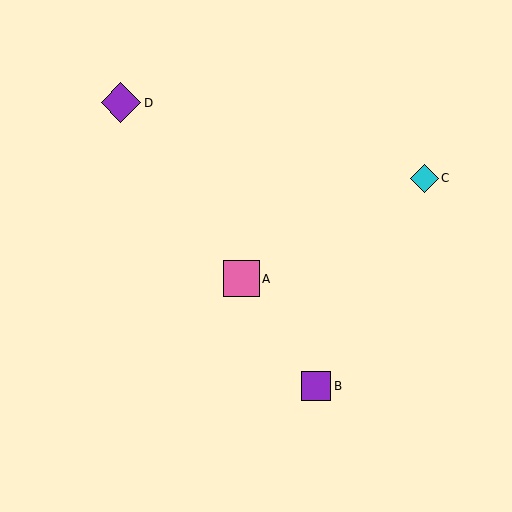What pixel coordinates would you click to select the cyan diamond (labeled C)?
Click at (424, 178) to select the cyan diamond C.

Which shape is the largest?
The purple diamond (labeled D) is the largest.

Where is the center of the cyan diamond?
The center of the cyan diamond is at (424, 178).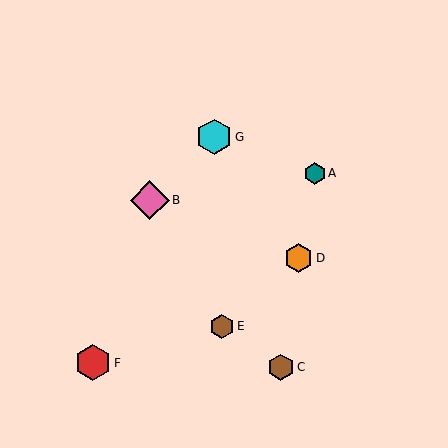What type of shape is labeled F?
Shape F is a red hexagon.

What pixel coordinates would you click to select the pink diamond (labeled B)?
Click at (150, 200) to select the pink diamond B.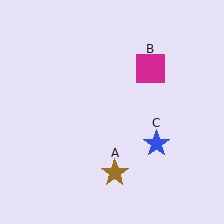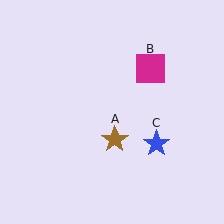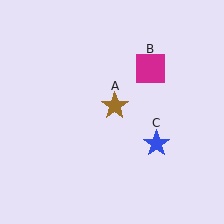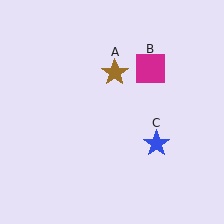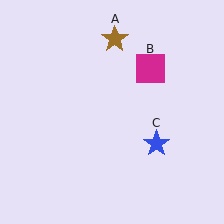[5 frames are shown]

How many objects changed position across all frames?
1 object changed position: brown star (object A).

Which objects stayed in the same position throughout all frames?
Magenta square (object B) and blue star (object C) remained stationary.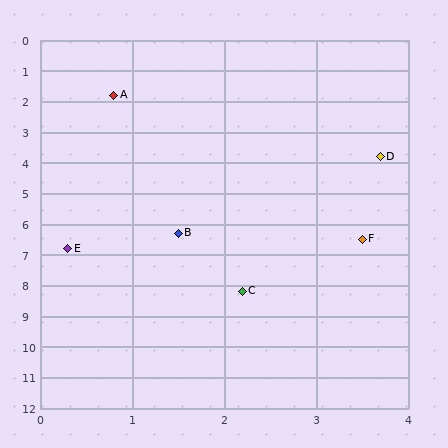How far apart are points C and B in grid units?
Points C and B are about 2.0 grid units apart.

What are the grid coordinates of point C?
Point C is at approximately (2.2, 8.2).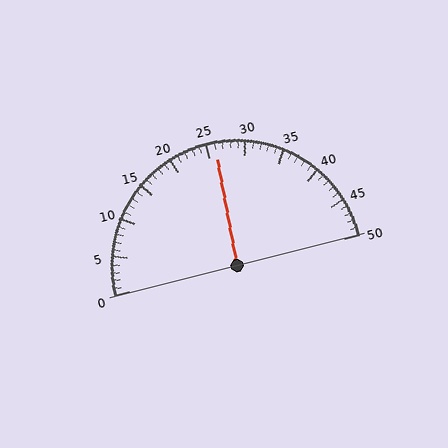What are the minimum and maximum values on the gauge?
The gauge ranges from 0 to 50.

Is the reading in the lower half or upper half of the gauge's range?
The reading is in the upper half of the range (0 to 50).